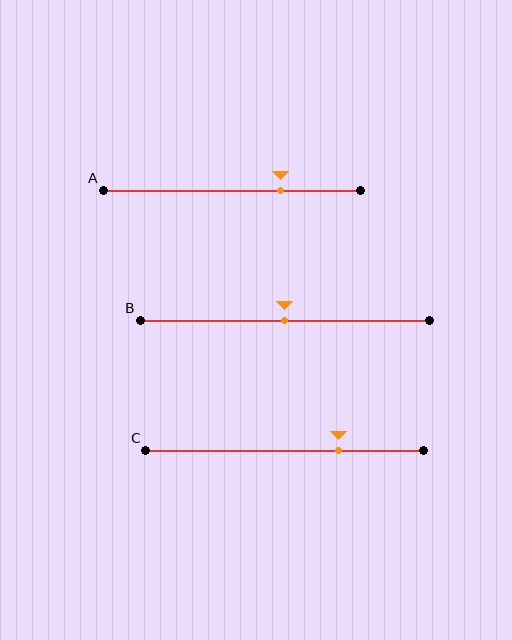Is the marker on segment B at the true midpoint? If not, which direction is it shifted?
Yes, the marker on segment B is at the true midpoint.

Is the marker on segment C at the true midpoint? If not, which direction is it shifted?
No, the marker on segment C is shifted to the right by about 19% of the segment length.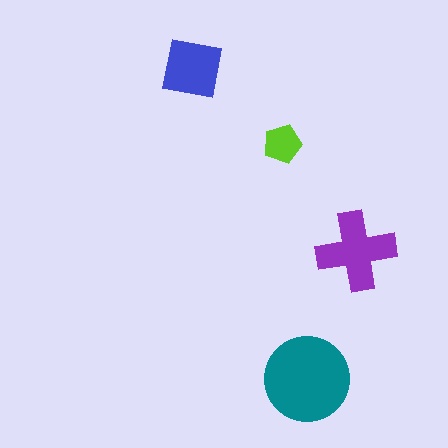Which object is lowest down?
The teal circle is bottommost.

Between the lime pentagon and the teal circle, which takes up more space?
The teal circle.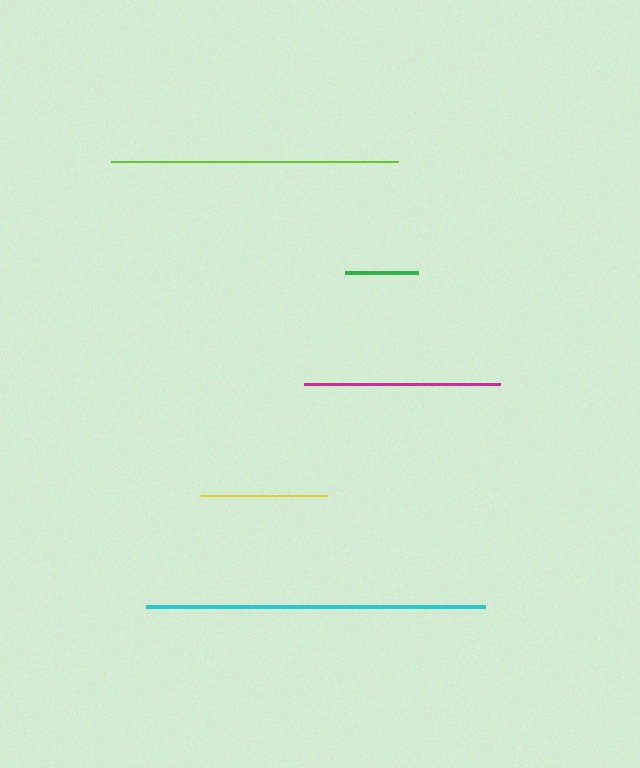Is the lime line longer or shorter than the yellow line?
The lime line is longer than the yellow line.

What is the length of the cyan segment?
The cyan segment is approximately 339 pixels long.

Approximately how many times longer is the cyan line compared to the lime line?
The cyan line is approximately 1.2 times the length of the lime line.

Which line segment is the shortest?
The green line is the shortest at approximately 73 pixels.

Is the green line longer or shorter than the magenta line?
The magenta line is longer than the green line.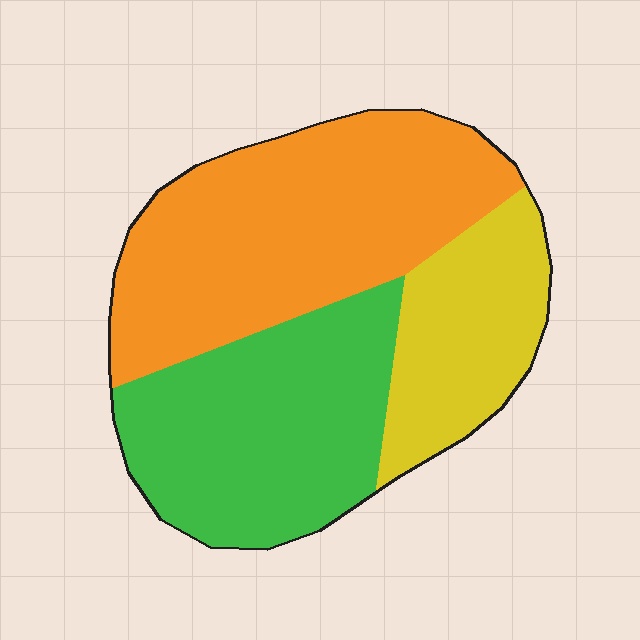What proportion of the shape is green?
Green takes up about one third (1/3) of the shape.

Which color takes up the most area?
Orange, at roughly 45%.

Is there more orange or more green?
Orange.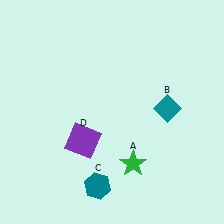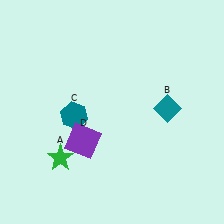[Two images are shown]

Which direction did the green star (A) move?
The green star (A) moved left.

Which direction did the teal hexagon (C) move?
The teal hexagon (C) moved up.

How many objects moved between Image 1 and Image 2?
2 objects moved between the two images.